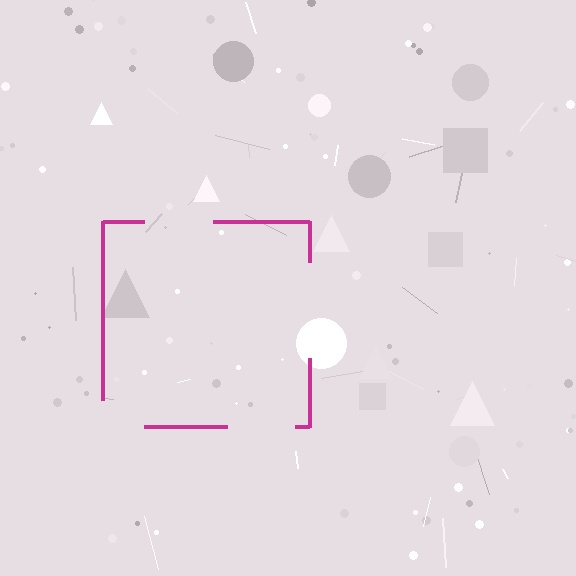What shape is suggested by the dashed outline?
The dashed outline suggests a square.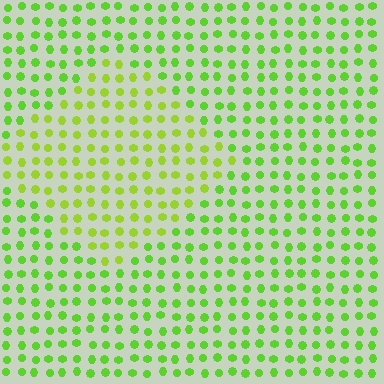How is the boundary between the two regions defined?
The boundary is defined purely by a slight shift in hue (about 22 degrees). Spacing, size, and orientation are identical on both sides.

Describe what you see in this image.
The image is filled with small lime elements in a uniform arrangement. A diamond-shaped region is visible where the elements are tinted to a slightly different hue, forming a subtle color boundary.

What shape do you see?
I see a diamond.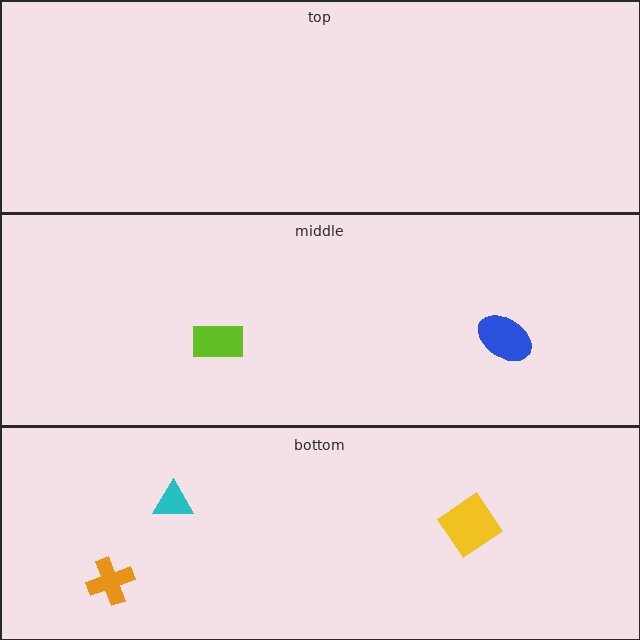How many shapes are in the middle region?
2.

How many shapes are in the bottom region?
3.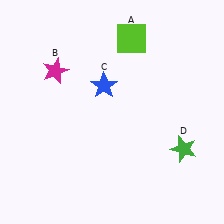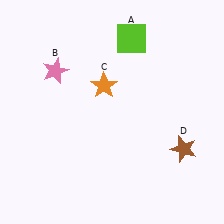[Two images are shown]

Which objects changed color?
B changed from magenta to pink. C changed from blue to orange. D changed from green to brown.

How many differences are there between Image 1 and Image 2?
There are 3 differences between the two images.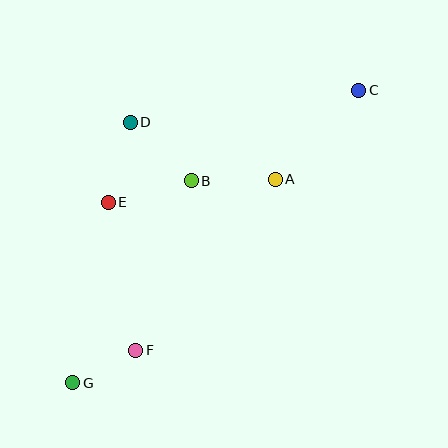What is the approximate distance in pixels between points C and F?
The distance between C and F is approximately 342 pixels.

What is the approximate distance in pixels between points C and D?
The distance between C and D is approximately 231 pixels.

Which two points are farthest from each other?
Points C and G are farthest from each other.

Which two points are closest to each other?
Points F and G are closest to each other.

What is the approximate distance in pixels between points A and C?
The distance between A and C is approximately 122 pixels.